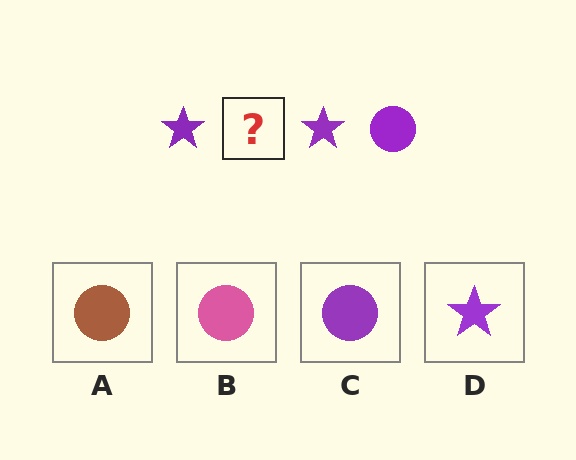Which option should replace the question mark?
Option C.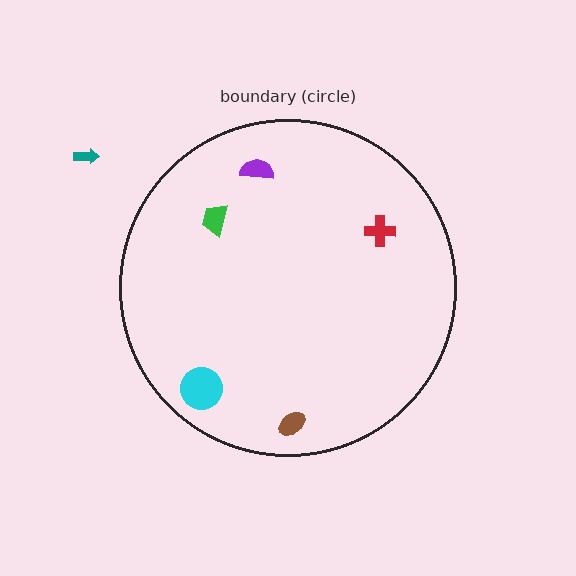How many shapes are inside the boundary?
5 inside, 1 outside.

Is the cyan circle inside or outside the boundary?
Inside.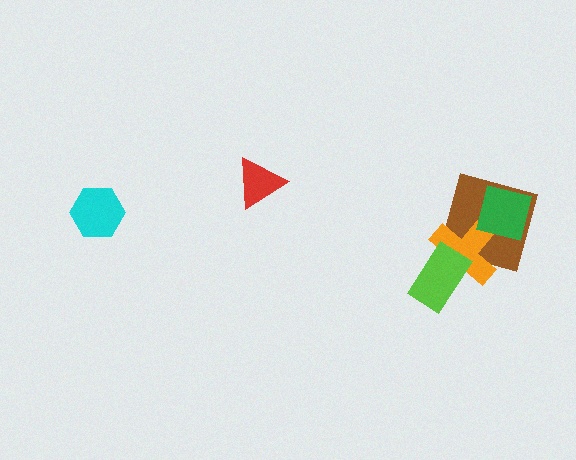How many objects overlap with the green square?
2 objects overlap with the green square.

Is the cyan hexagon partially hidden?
No, no other shape covers it.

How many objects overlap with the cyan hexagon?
0 objects overlap with the cyan hexagon.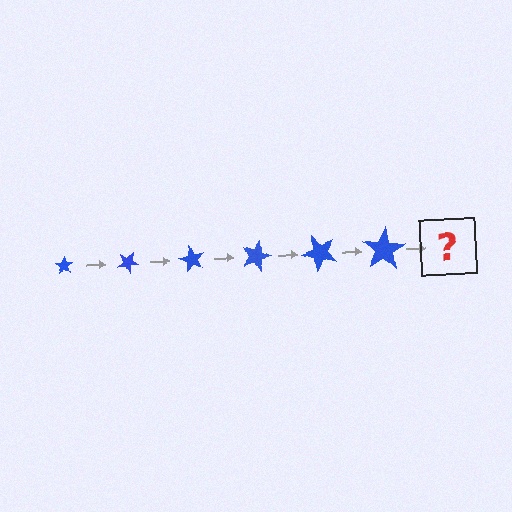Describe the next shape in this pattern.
It should be a star, larger than the previous one and rotated 180 degrees from the start.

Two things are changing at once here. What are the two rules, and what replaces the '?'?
The two rules are that the star grows larger each step and it rotates 30 degrees each step. The '?' should be a star, larger than the previous one and rotated 180 degrees from the start.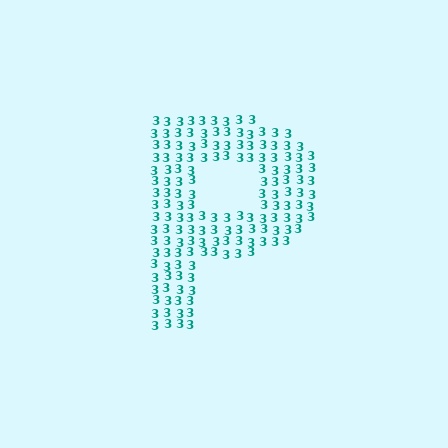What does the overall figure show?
The overall figure shows the letter P.